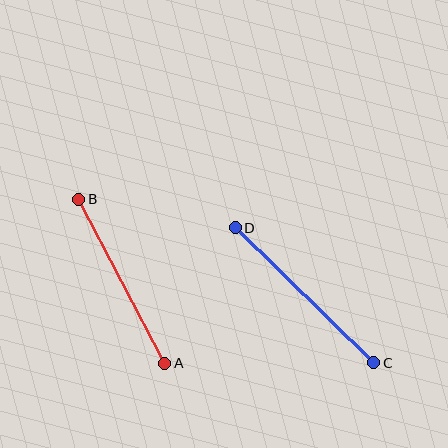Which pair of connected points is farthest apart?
Points C and D are farthest apart.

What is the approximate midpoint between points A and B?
The midpoint is at approximately (122, 281) pixels.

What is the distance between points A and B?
The distance is approximately 185 pixels.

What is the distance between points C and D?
The distance is approximately 193 pixels.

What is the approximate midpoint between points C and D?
The midpoint is at approximately (305, 295) pixels.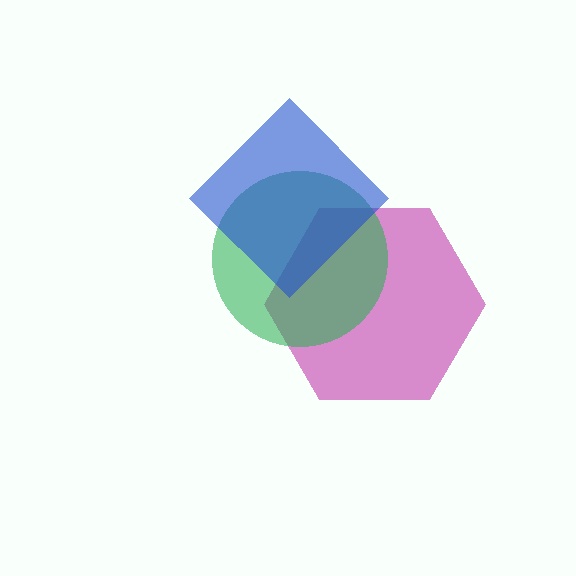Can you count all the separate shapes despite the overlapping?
Yes, there are 3 separate shapes.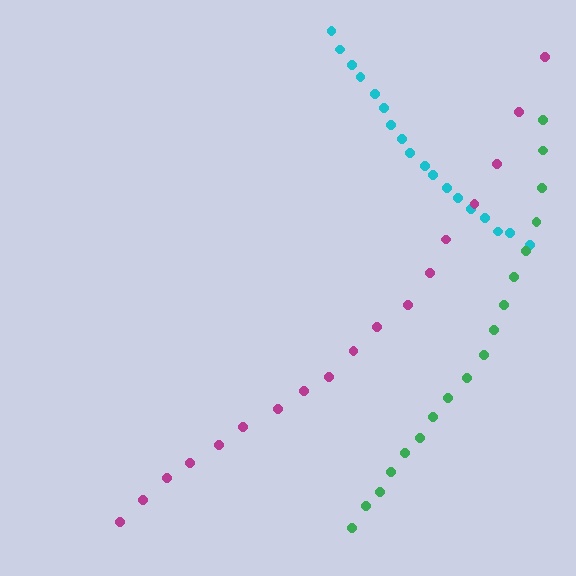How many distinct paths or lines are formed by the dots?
There are 3 distinct paths.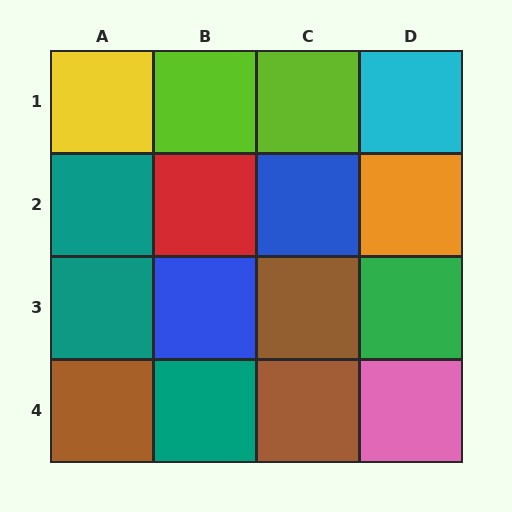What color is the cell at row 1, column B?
Lime.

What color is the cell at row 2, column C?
Blue.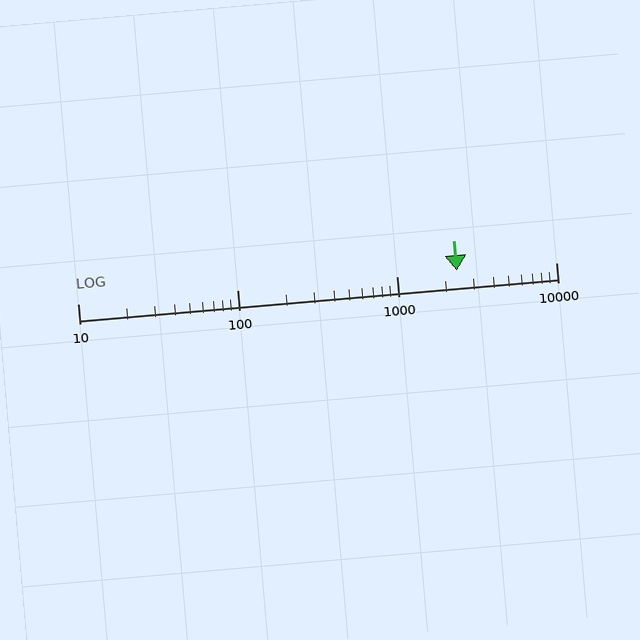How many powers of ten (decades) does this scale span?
The scale spans 3 decades, from 10 to 10000.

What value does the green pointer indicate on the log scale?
The pointer indicates approximately 2400.